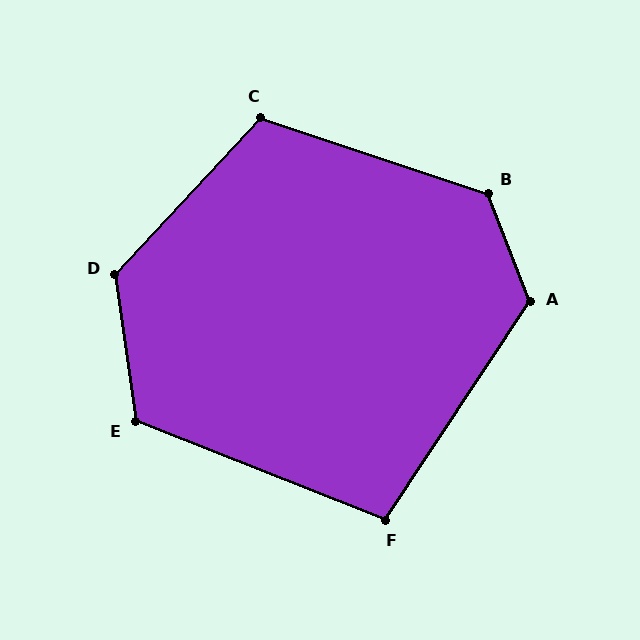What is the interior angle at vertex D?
Approximately 129 degrees (obtuse).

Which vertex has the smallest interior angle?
F, at approximately 102 degrees.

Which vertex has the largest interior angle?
B, at approximately 129 degrees.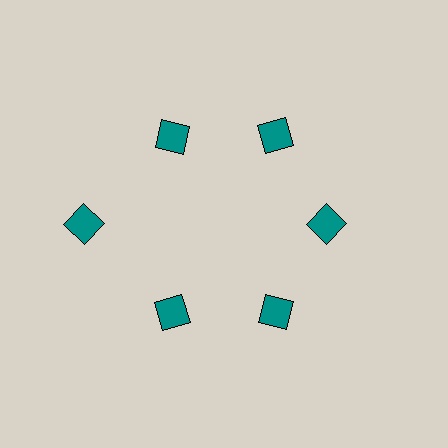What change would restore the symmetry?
The symmetry would be restored by moving it inward, back onto the ring so that all 6 diamonds sit at equal angles and equal distance from the center.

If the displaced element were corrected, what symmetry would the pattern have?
It would have 6-fold rotational symmetry — the pattern would map onto itself every 60 degrees.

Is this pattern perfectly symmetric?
No. The 6 teal diamonds are arranged in a ring, but one element near the 9 o'clock position is pushed outward from the center, breaking the 6-fold rotational symmetry.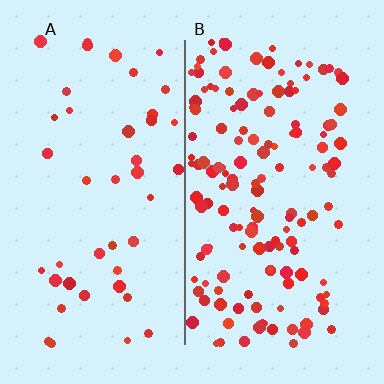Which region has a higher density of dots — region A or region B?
B (the right).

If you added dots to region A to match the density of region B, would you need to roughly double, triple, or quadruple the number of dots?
Approximately triple.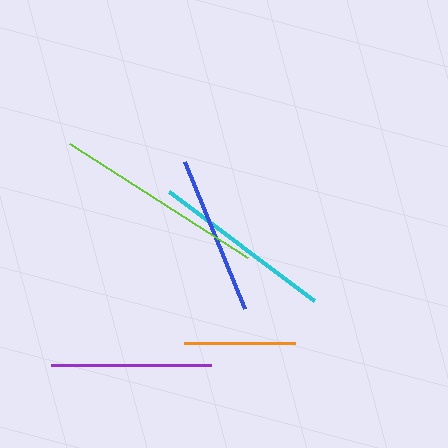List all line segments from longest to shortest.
From longest to shortest: lime, cyan, purple, blue, orange.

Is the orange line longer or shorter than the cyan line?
The cyan line is longer than the orange line.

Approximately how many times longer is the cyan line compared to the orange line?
The cyan line is approximately 1.6 times the length of the orange line.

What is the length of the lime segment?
The lime segment is approximately 211 pixels long.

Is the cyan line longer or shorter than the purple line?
The cyan line is longer than the purple line.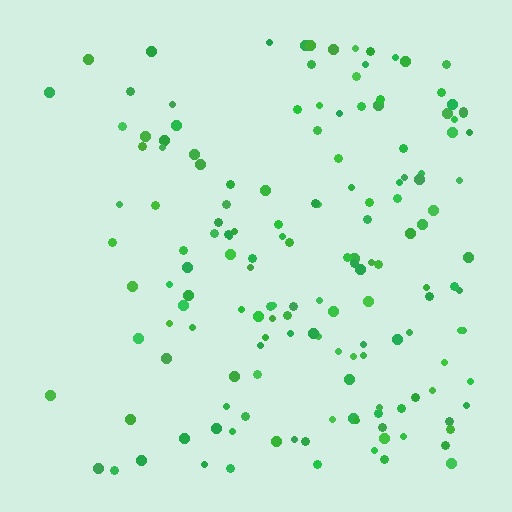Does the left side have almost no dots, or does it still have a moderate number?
Still a moderate number, just noticeably fewer than the right.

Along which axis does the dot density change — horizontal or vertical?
Horizontal.